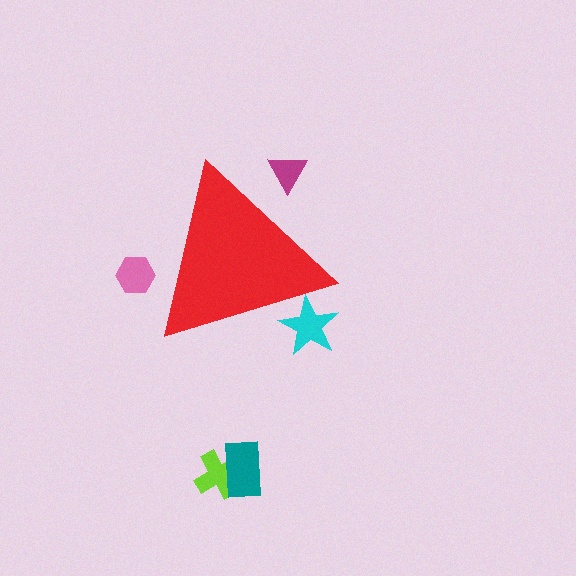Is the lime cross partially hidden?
No, the lime cross is fully visible.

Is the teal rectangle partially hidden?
No, the teal rectangle is fully visible.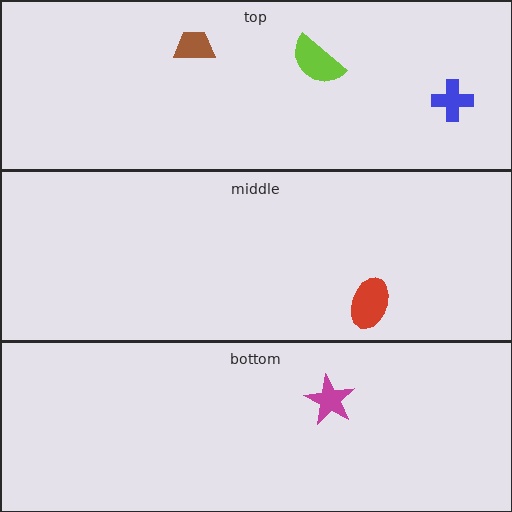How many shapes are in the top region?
3.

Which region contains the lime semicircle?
The top region.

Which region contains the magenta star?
The bottom region.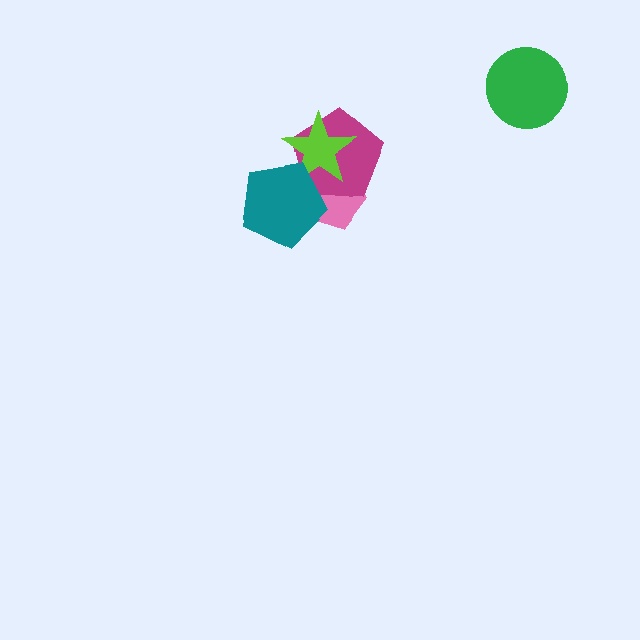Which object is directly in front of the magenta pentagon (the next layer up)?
The lime star is directly in front of the magenta pentagon.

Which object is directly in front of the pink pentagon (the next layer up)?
The magenta pentagon is directly in front of the pink pentagon.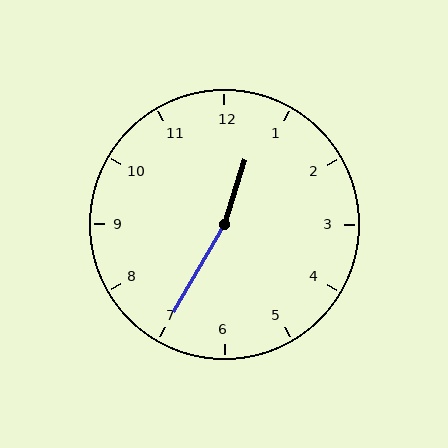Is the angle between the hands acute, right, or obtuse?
It is obtuse.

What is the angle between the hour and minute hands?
Approximately 168 degrees.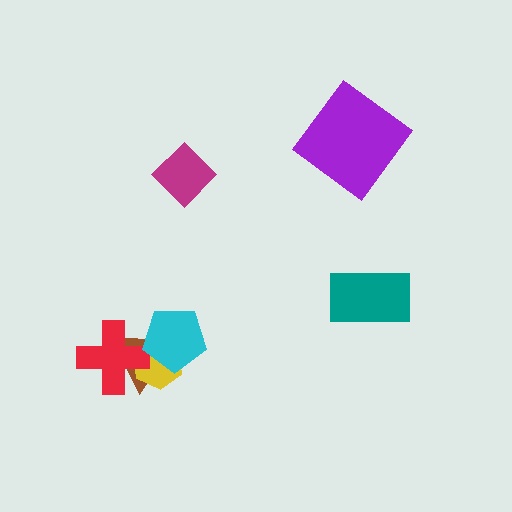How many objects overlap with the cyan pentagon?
2 objects overlap with the cyan pentagon.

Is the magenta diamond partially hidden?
No, no other shape covers it.